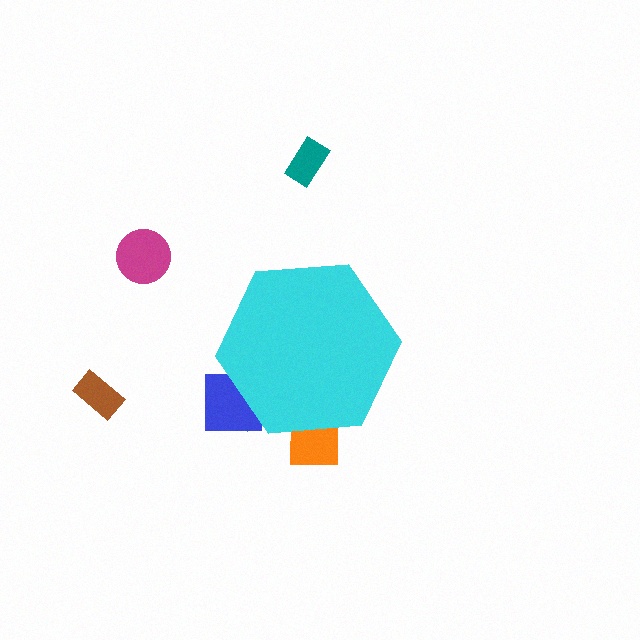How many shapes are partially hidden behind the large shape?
3 shapes are partially hidden.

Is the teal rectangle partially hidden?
No, the teal rectangle is fully visible.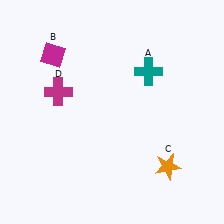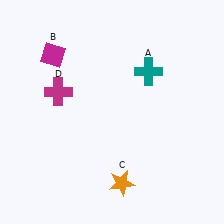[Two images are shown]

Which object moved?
The orange star (C) moved left.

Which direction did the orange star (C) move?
The orange star (C) moved left.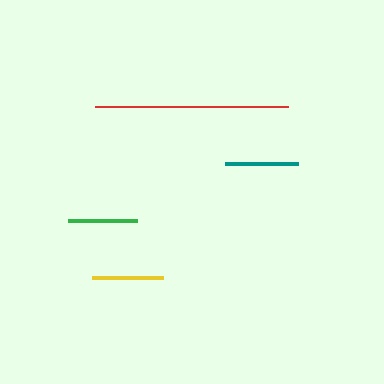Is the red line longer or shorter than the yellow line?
The red line is longer than the yellow line.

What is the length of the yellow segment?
The yellow segment is approximately 71 pixels long.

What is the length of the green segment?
The green segment is approximately 69 pixels long.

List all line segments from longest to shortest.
From longest to shortest: red, teal, yellow, green.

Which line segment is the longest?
The red line is the longest at approximately 193 pixels.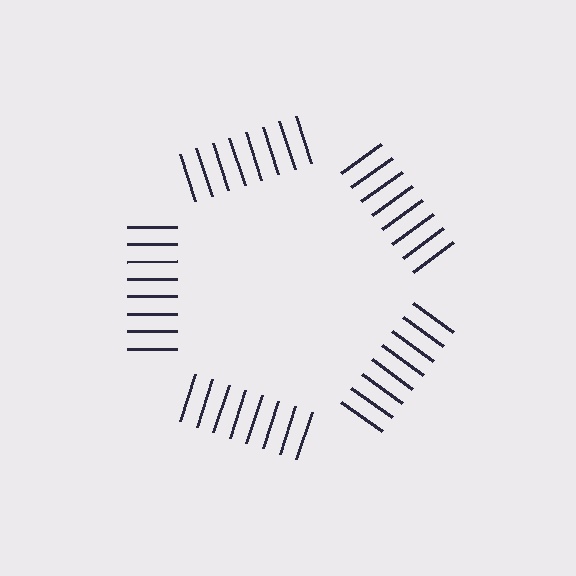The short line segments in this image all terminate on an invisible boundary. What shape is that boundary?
An illusory pentagon — the line segments terminate on its edges but no continuous stroke is drawn.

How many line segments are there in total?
40 — 8 along each of the 5 edges.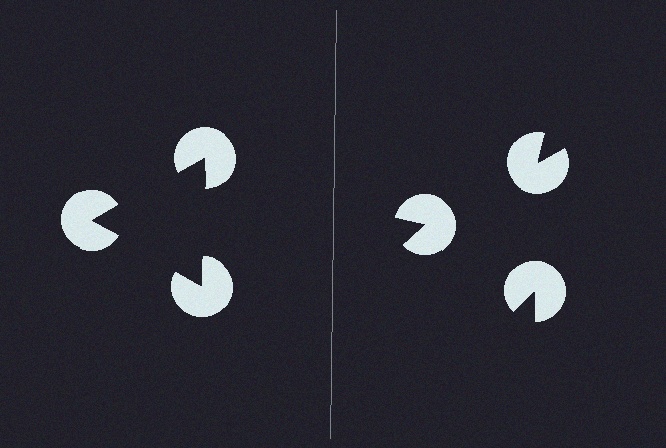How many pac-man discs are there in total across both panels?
6 — 3 on each side.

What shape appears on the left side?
An illusory triangle.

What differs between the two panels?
The pac-man discs are positioned identically on both sides; only the wedge orientations differ. On the left they align to a triangle; on the right they are misaligned.